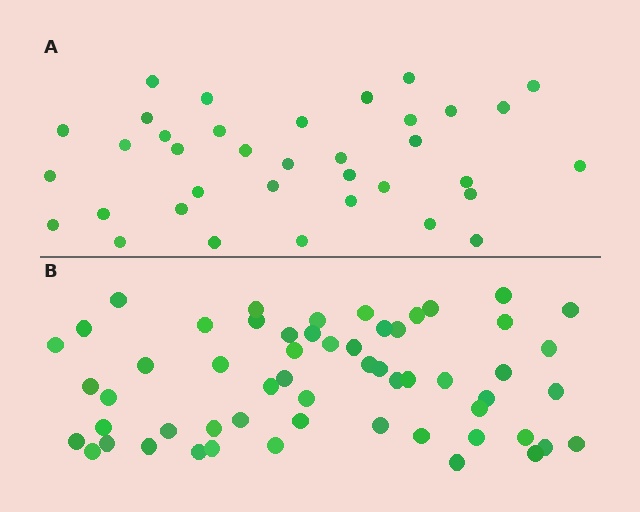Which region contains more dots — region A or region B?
Region B (the bottom region) has more dots.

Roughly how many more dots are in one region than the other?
Region B has approximately 20 more dots than region A.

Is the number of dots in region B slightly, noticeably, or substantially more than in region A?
Region B has substantially more. The ratio is roughly 1.6 to 1.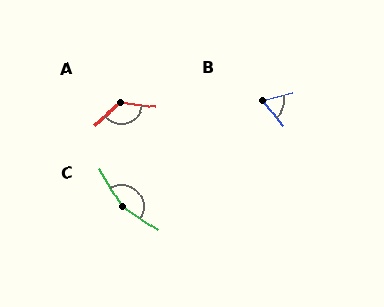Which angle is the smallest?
B, at approximately 67 degrees.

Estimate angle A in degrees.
Approximately 132 degrees.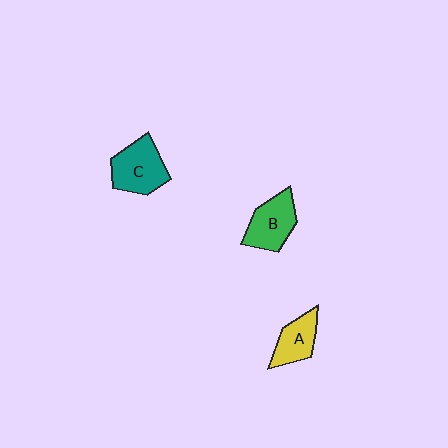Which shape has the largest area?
Shape C (teal).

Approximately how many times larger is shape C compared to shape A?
Approximately 1.4 times.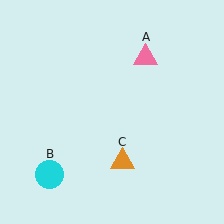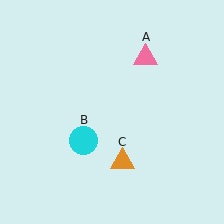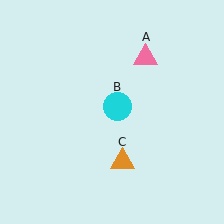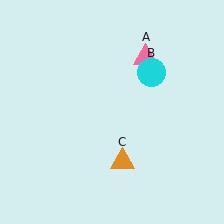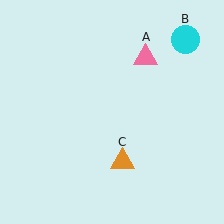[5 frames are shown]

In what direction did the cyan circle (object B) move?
The cyan circle (object B) moved up and to the right.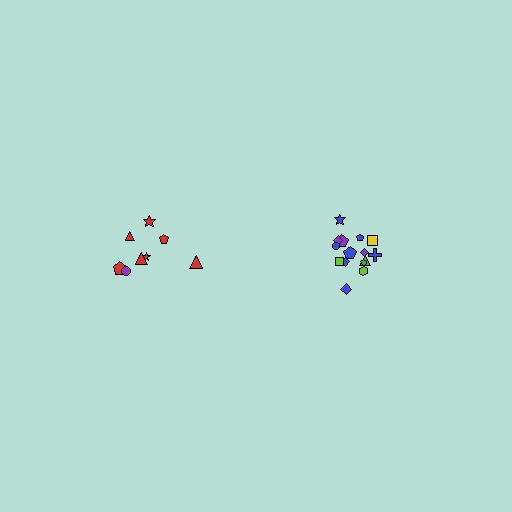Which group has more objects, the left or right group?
The right group.